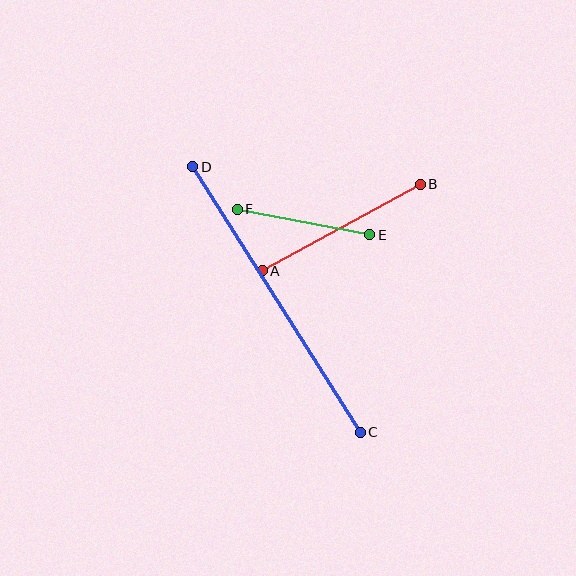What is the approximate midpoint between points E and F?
The midpoint is at approximately (304, 222) pixels.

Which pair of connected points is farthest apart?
Points C and D are farthest apart.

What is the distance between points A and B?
The distance is approximately 180 pixels.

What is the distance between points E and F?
The distance is approximately 135 pixels.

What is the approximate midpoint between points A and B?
The midpoint is at approximately (341, 228) pixels.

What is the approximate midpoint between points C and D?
The midpoint is at approximately (276, 300) pixels.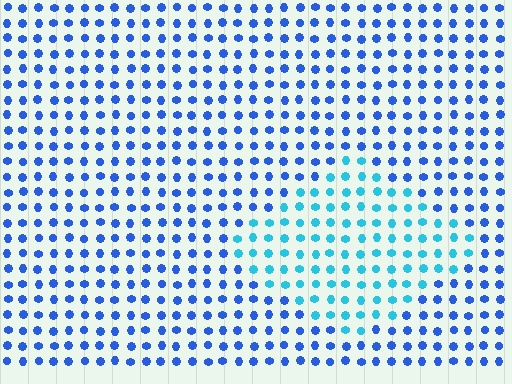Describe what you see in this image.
The image is filled with small blue elements in a uniform arrangement. A diamond-shaped region is visible where the elements are tinted to a slightly different hue, forming a subtle color boundary.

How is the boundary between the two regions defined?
The boundary is defined purely by a slight shift in hue (about 34 degrees). Spacing, size, and orientation are identical on both sides.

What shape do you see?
I see a diamond.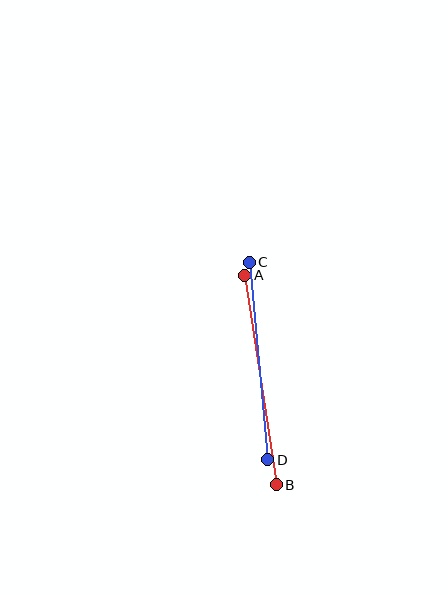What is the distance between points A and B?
The distance is approximately 212 pixels.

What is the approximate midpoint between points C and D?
The midpoint is at approximately (258, 361) pixels.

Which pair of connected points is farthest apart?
Points A and B are farthest apart.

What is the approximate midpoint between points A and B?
The midpoint is at approximately (260, 380) pixels.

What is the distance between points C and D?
The distance is approximately 198 pixels.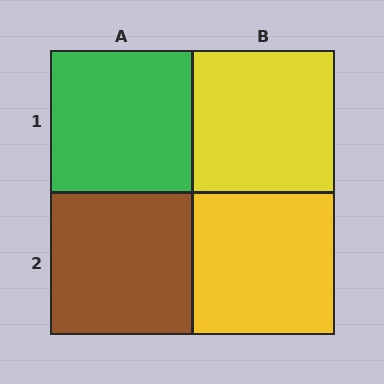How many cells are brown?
1 cell is brown.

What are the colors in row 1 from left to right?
Green, yellow.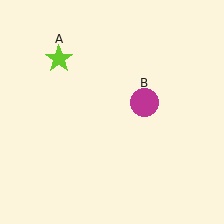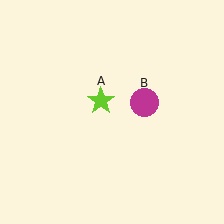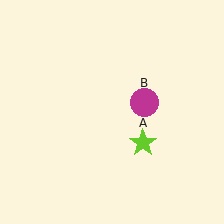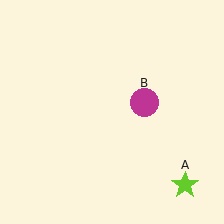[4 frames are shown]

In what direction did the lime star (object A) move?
The lime star (object A) moved down and to the right.